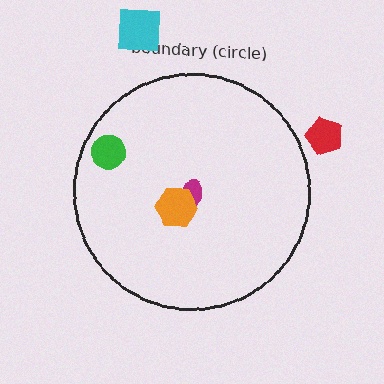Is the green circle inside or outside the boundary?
Inside.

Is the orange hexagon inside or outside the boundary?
Inside.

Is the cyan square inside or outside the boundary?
Outside.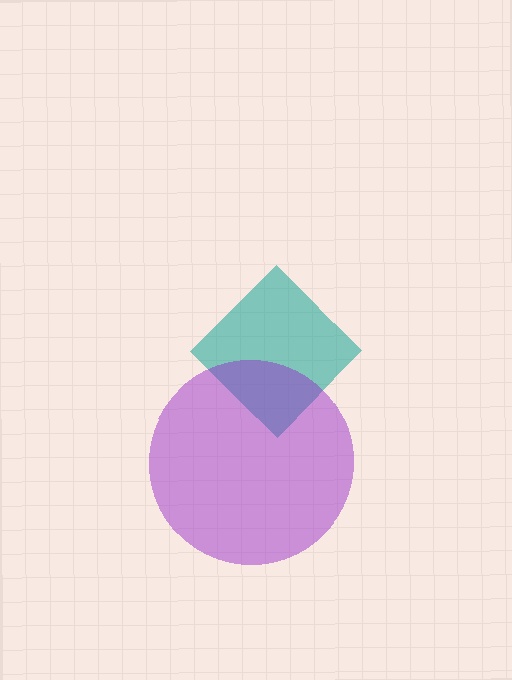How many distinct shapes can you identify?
There are 2 distinct shapes: a teal diamond, a purple circle.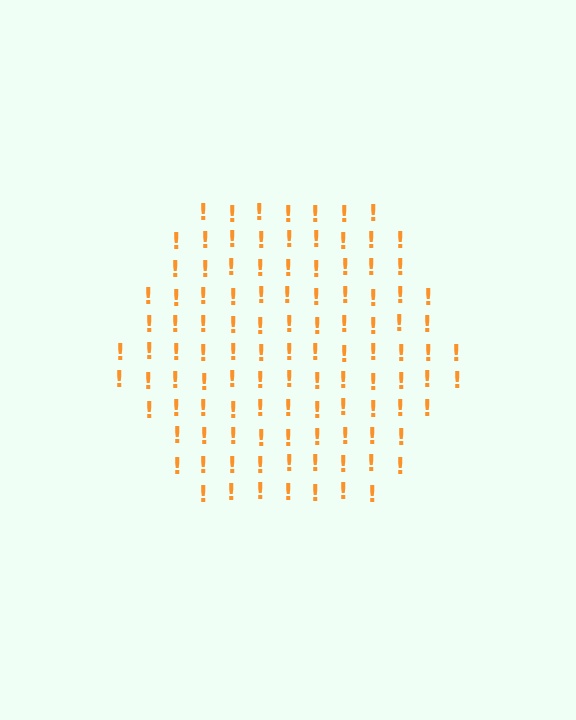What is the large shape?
The large shape is a hexagon.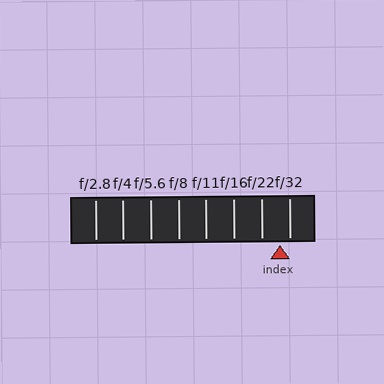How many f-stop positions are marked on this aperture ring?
There are 8 f-stop positions marked.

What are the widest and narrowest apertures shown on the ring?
The widest aperture shown is f/2.8 and the narrowest is f/32.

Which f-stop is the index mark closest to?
The index mark is closest to f/32.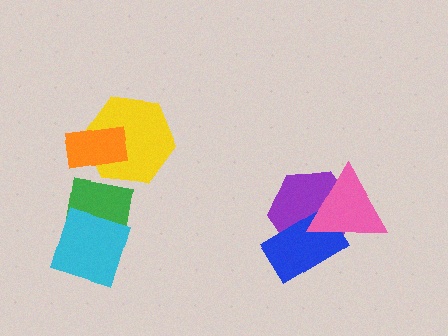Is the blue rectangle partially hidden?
Yes, it is partially covered by another shape.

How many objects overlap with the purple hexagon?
2 objects overlap with the purple hexagon.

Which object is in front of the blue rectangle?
The pink triangle is in front of the blue rectangle.